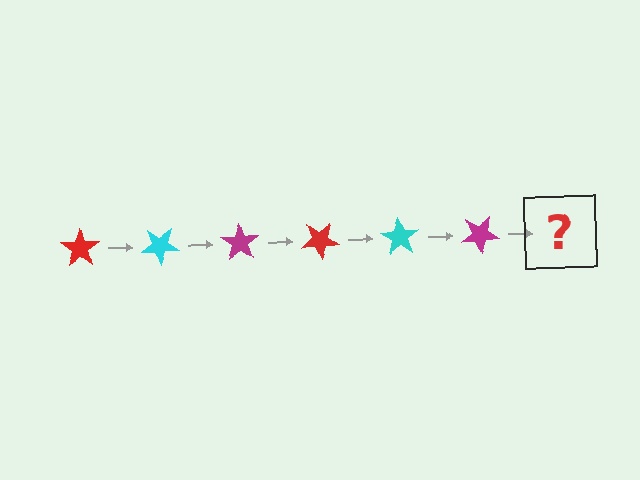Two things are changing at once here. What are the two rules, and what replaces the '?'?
The two rules are that it rotates 35 degrees each step and the color cycles through red, cyan, and magenta. The '?' should be a red star, rotated 210 degrees from the start.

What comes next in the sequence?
The next element should be a red star, rotated 210 degrees from the start.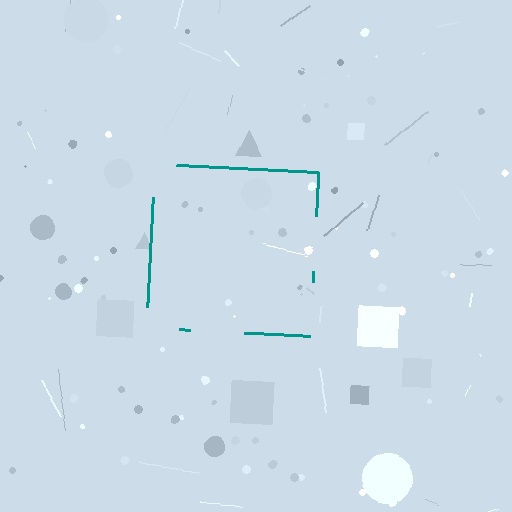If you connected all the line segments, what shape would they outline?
They would outline a square.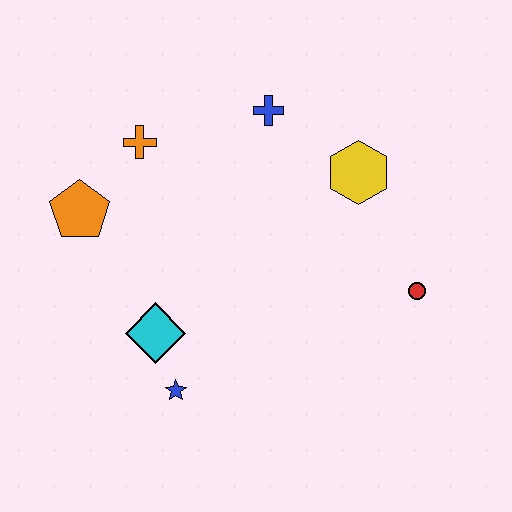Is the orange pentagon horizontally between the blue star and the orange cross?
No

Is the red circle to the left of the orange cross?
No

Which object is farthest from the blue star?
The blue cross is farthest from the blue star.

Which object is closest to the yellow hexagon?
The blue cross is closest to the yellow hexagon.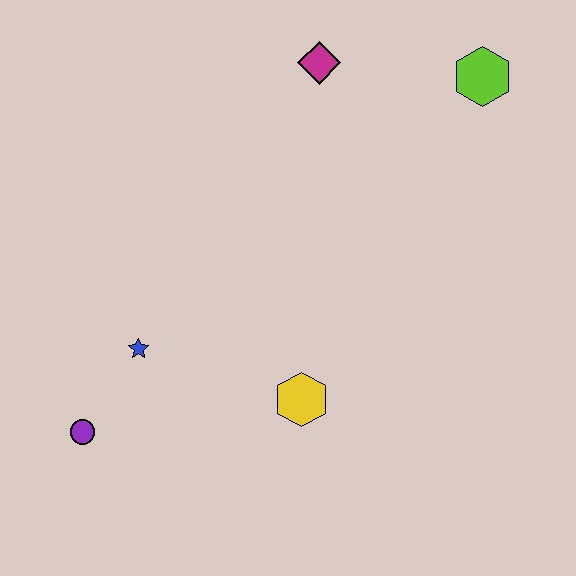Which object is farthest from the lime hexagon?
The purple circle is farthest from the lime hexagon.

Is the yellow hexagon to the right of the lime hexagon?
No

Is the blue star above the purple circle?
Yes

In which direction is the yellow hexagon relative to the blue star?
The yellow hexagon is to the right of the blue star.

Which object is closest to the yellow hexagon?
The blue star is closest to the yellow hexagon.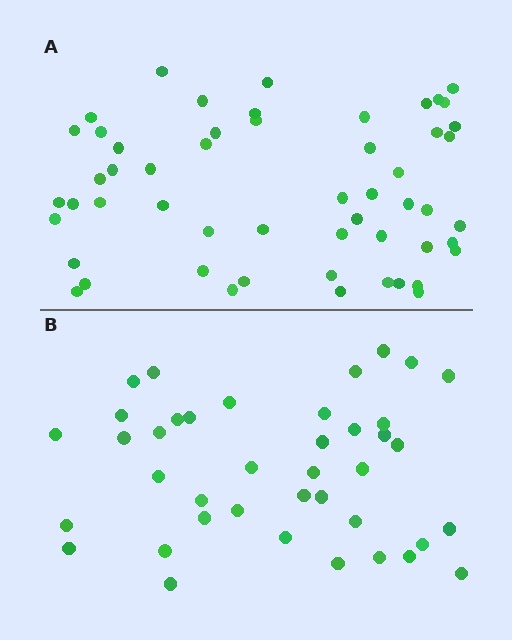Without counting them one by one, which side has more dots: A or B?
Region A (the top region) has more dots.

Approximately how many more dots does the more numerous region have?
Region A has approximately 15 more dots than region B.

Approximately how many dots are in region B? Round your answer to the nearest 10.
About 40 dots.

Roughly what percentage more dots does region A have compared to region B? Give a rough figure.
About 35% more.